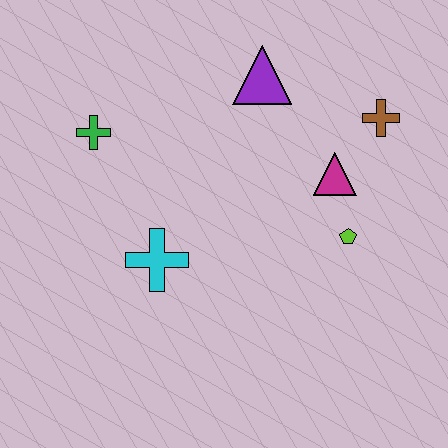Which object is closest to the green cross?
The cyan cross is closest to the green cross.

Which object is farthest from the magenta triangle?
The green cross is farthest from the magenta triangle.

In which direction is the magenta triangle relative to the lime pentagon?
The magenta triangle is above the lime pentagon.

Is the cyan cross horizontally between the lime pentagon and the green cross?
Yes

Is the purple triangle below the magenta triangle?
No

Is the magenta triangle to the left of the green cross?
No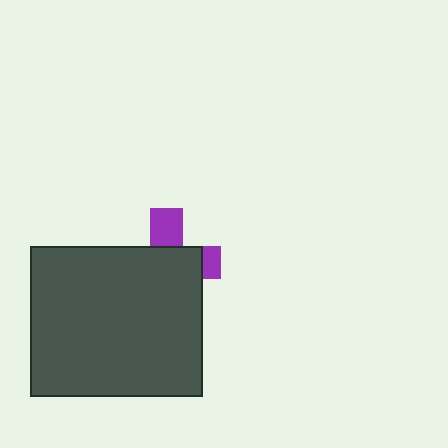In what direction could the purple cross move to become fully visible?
The purple cross could move up. That would shift it out from behind the dark gray rectangle entirely.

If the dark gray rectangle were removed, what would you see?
You would see the complete purple cross.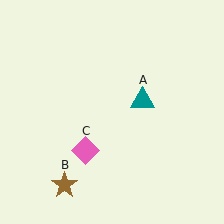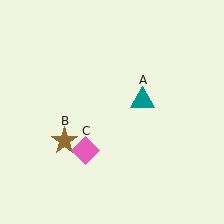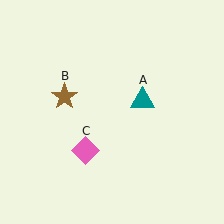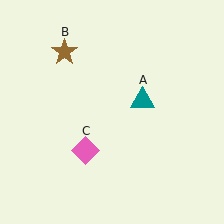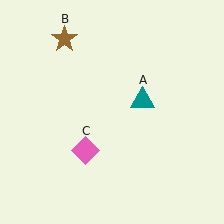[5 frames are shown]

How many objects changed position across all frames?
1 object changed position: brown star (object B).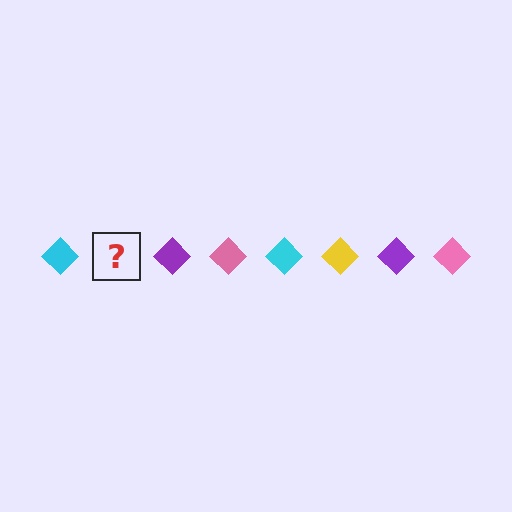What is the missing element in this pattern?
The missing element is a yellow diamond.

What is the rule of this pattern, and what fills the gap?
The rule is that the pattern cycles through cyan, yellow, purple, pink diamonds. The gap should be filled with a yellow diamond.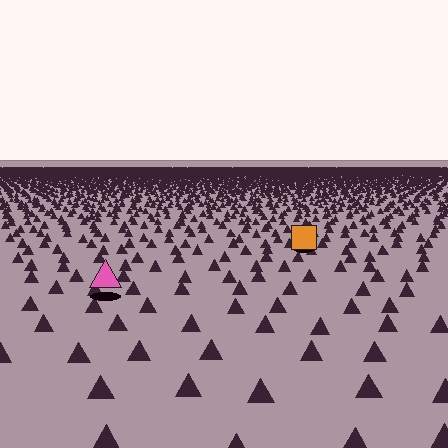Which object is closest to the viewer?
The pink triangle is closest. The texture marks near it are larger and more spread out.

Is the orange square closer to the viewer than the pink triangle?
No. The pink triangle is closer — you can tell from the texture gradient: the ground texture is coarser near it.